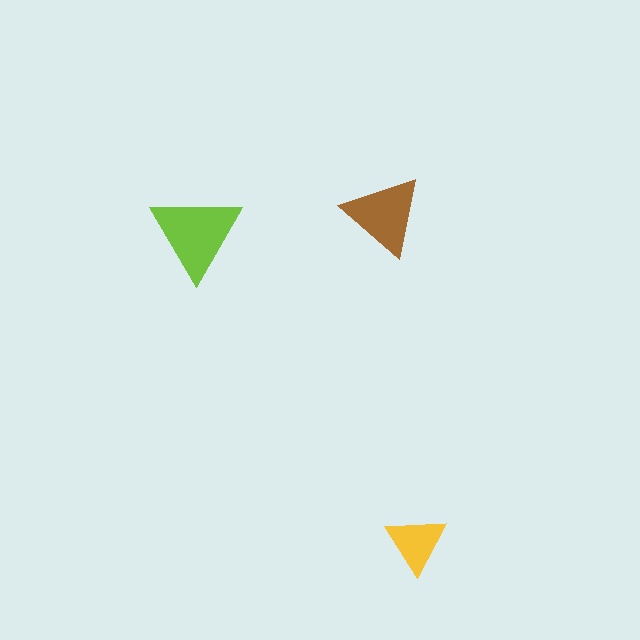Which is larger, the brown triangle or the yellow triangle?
The brown one.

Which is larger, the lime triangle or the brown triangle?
The lime one.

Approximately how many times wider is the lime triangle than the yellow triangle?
About 1.5 times wider.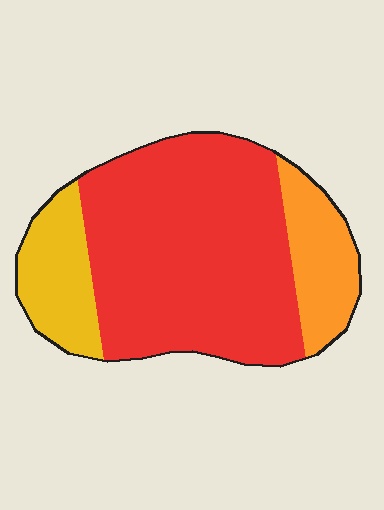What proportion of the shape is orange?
Orange covers 16% of the shape.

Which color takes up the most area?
Red, at roughly 70%.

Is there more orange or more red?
Red.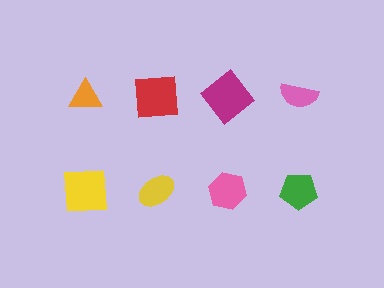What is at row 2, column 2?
A yellow ellipse.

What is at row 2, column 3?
A pink hexagon.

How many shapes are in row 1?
4 shapes.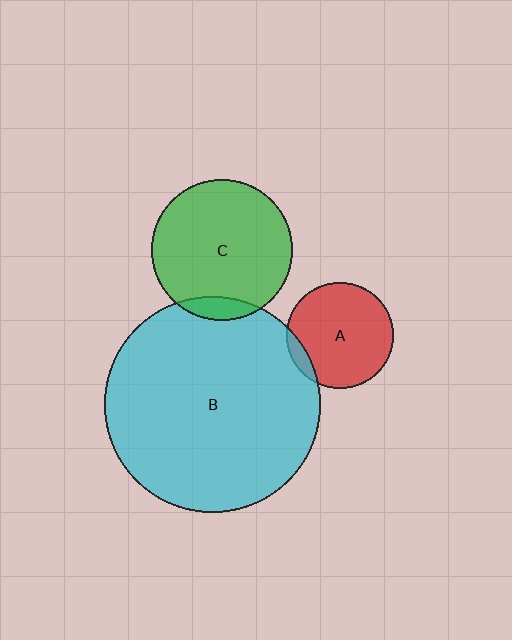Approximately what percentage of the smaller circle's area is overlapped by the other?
Approximately 10%.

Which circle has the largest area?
Circle B (cyan).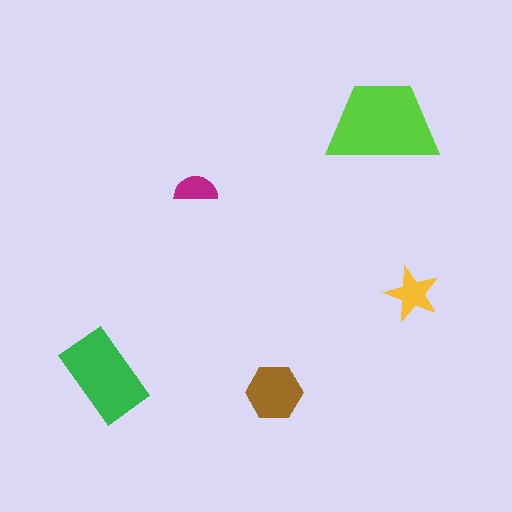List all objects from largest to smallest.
The lime trapezoid, the green rectangle, the brown hexagon, the yellow star, the magenta semicircle.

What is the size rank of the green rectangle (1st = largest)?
2nd.